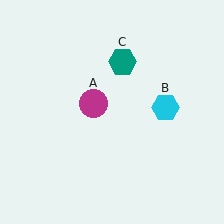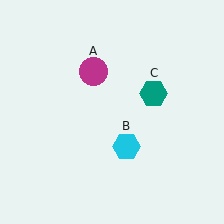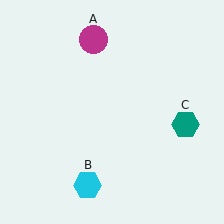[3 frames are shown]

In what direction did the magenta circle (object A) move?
The magenta circle (object A) moved up.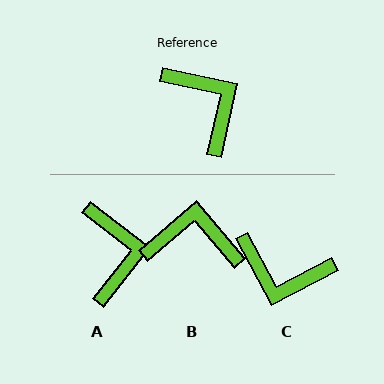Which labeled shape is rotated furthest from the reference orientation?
C, about 140 degrees away.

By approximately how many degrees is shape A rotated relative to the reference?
Approximately 26 degrees clockwise.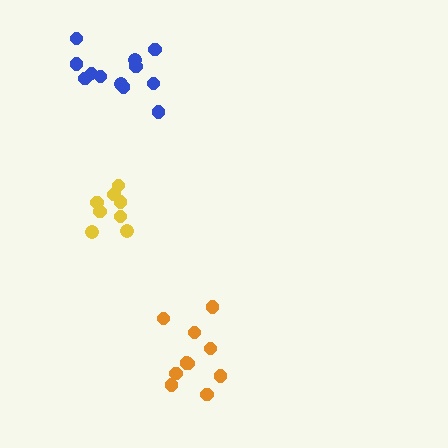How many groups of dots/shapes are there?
There are 3 groups.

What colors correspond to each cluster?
The clusters are colored: yellow, orange, blue.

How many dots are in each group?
Group 1: 8 dots, Group 2: 10 dots, Group 3: 12 dots (30 total).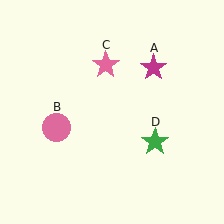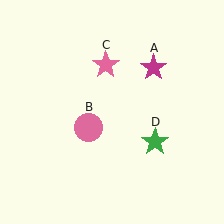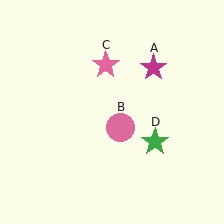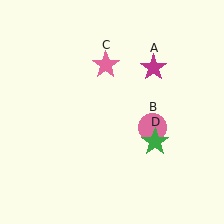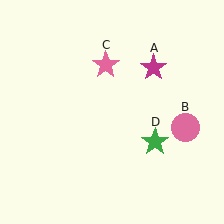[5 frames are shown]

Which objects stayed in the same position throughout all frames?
Magenta star (object A) and pink star (object C) and green star (object D) remained stationary.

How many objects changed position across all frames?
1 object changed position: pink circle (object B).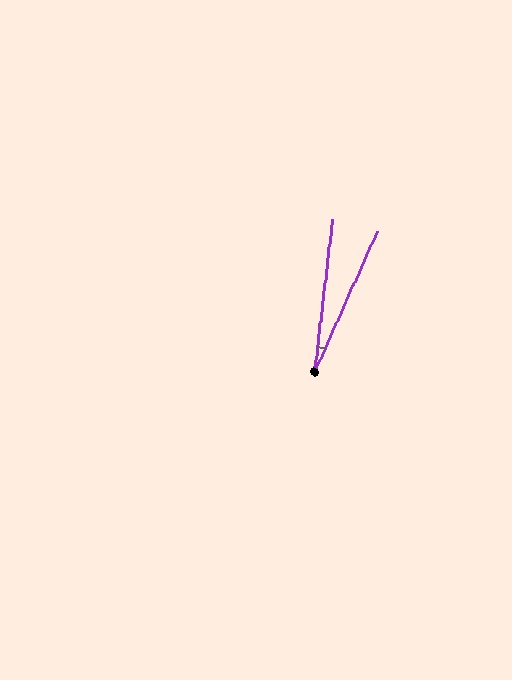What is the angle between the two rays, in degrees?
Approximately 17 degrees.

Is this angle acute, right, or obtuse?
It is acute.